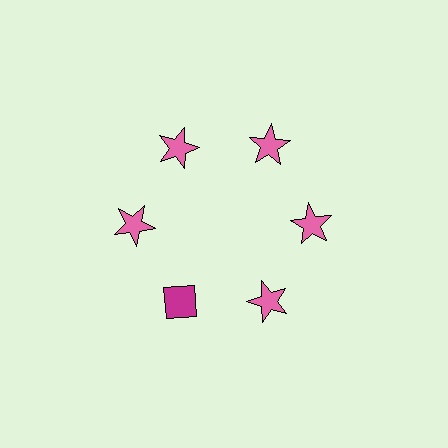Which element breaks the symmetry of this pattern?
The magenta diamond at roughly the 7 o'clock position breaks the symmetry. All other shapes are pink stars.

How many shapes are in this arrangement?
There are 6 shapes arranged in a ring pattern.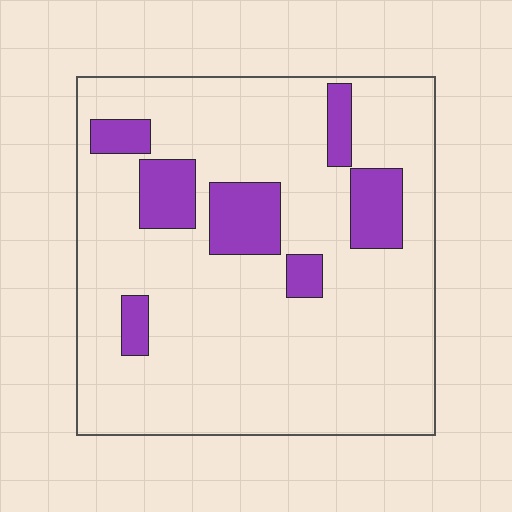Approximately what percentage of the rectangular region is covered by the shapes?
Approximately 15%.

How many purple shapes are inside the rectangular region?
7.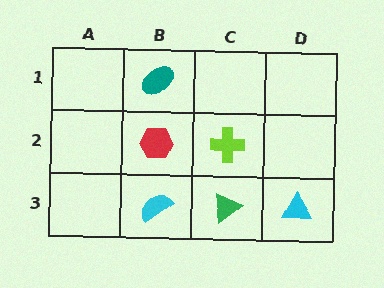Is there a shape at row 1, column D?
No, that cell is empty.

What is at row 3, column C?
A green triangle.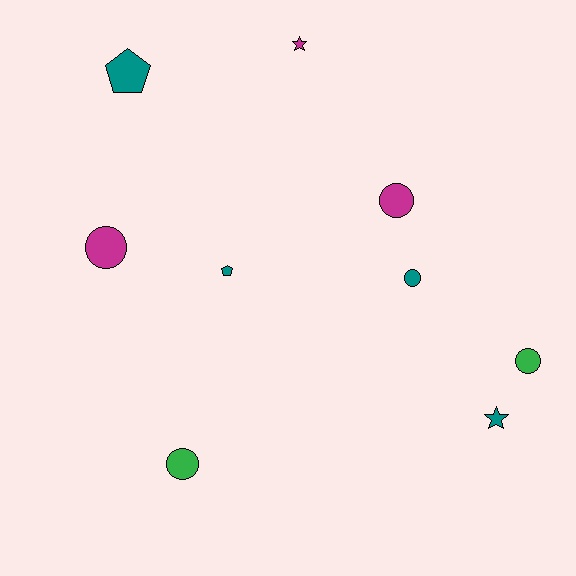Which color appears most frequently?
Teal, with 4 objects.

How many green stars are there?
There are no green stars.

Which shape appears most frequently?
Circle, with 5 objects.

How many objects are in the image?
There are 9 objects.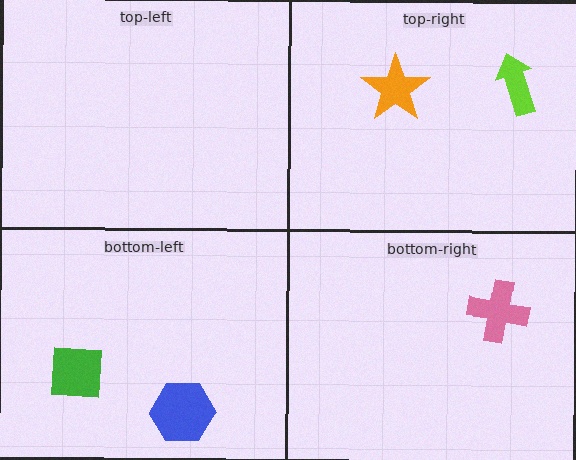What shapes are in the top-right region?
The lime arrow, the orange star.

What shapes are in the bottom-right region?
The pink cross.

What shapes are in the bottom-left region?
The blue hexagon, the green square.